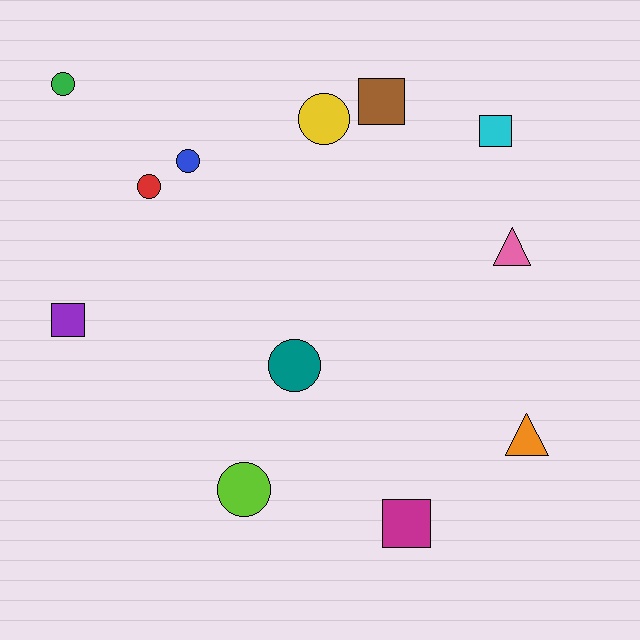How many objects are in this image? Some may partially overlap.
There are 12 objects.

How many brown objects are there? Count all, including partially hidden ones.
There is 1 brown object.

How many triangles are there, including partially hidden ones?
There are 2 triangles.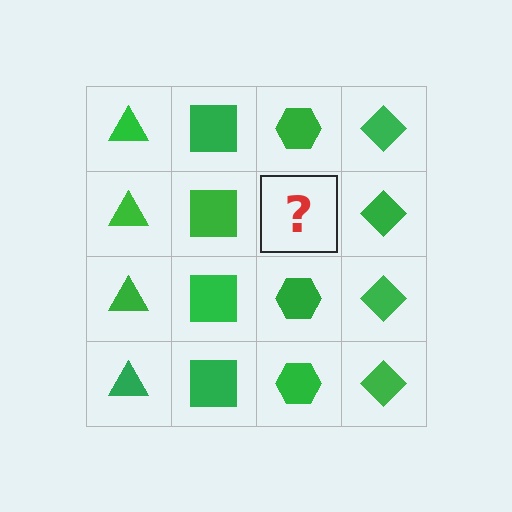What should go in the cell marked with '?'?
The missing cell should contain a green hexagon.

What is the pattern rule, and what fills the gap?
The rule is that each column has a consistent shape. The gap should be filled with a green hexagon.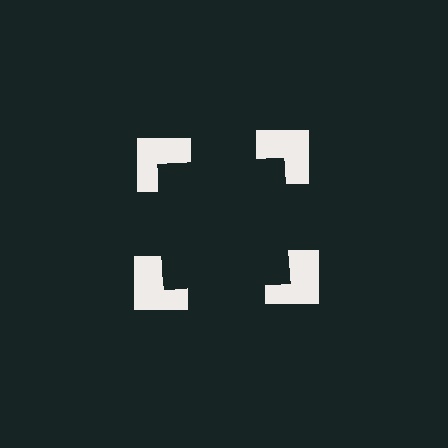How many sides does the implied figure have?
4 sides.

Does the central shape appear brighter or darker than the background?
It typically appears slightly darker than the background, even though no actual brightness change is drawn.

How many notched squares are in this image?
There are 4 — one at each vertex of the illusory square.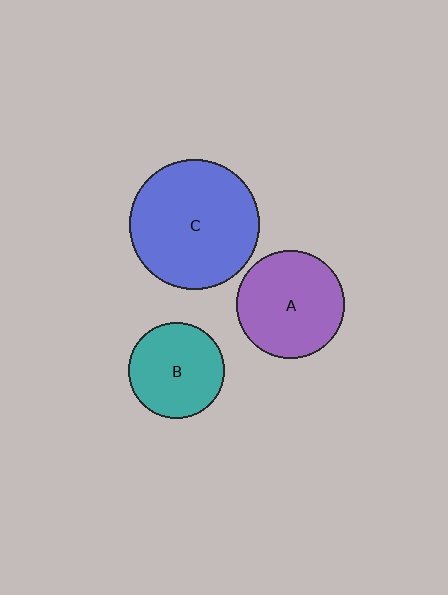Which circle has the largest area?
Circle C (blue).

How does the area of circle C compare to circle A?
Approximately 1.5 times.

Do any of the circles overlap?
No, none of the circles overlap.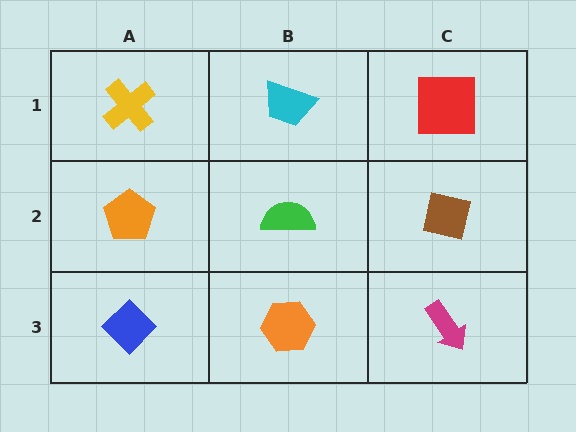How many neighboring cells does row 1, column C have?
2.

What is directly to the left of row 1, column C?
A cyan trapezoid.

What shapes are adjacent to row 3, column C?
A brown square (row 2, column C), an orange hexagon (row 3, column B).